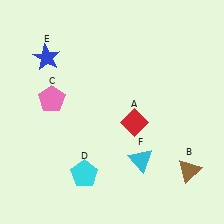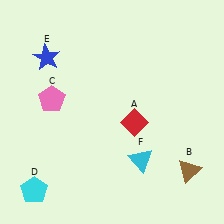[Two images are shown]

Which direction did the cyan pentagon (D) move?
The cyan pentagon (D) moved left.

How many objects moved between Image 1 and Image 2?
1 object moved between the two images.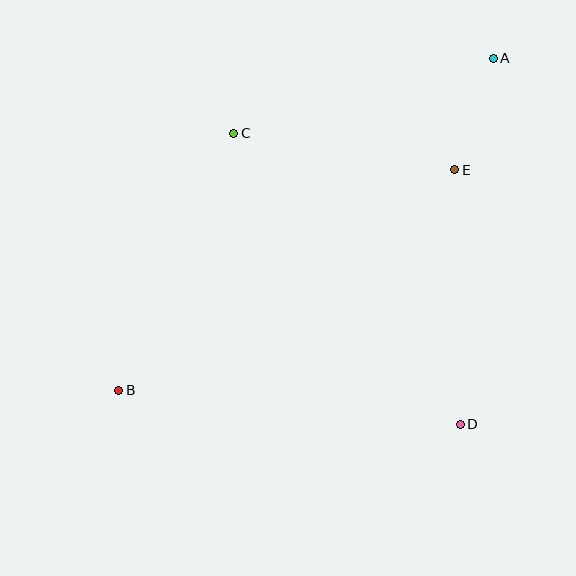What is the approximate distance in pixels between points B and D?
The distance between B and D is approximately 343 pixels.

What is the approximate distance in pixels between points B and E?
The distance between B and E is approximately 402 pixels.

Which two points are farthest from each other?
Points A and B are farthest from each other.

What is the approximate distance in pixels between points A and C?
The distance between A and C is approximately 270 pixels.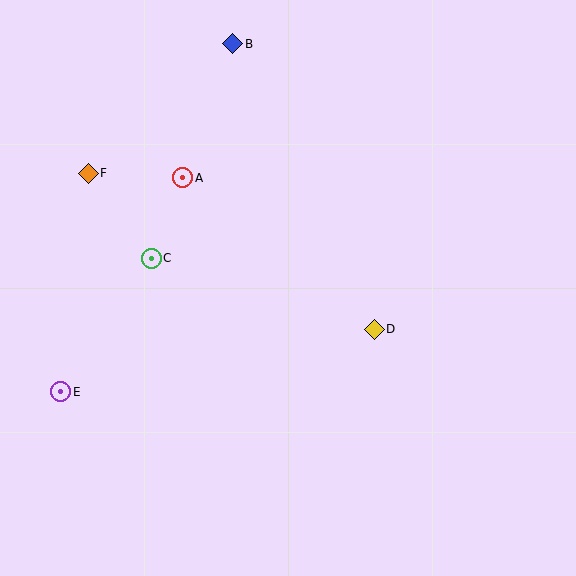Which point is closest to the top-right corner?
Point B is closest to the top-right corner.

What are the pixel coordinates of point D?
Point D is at (374, 329).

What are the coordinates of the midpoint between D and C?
The midpoint between D and C is at (263, 294).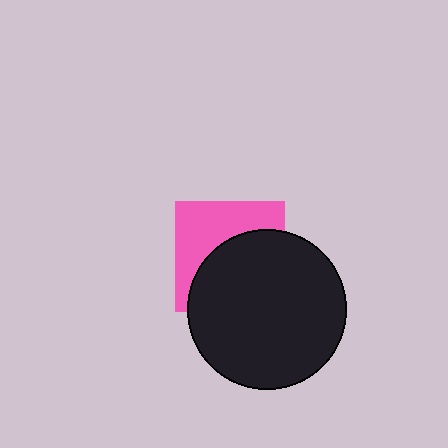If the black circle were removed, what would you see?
You would see the complete pink square.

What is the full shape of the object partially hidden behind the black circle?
The partially hidden object is a pink square.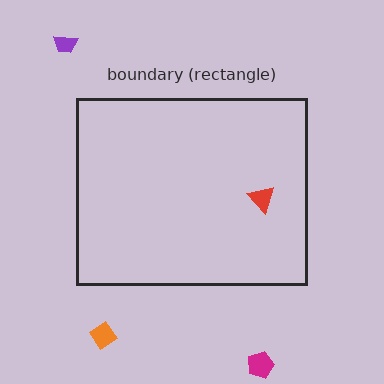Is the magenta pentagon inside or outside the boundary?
Outside.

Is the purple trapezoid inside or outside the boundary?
Outside.